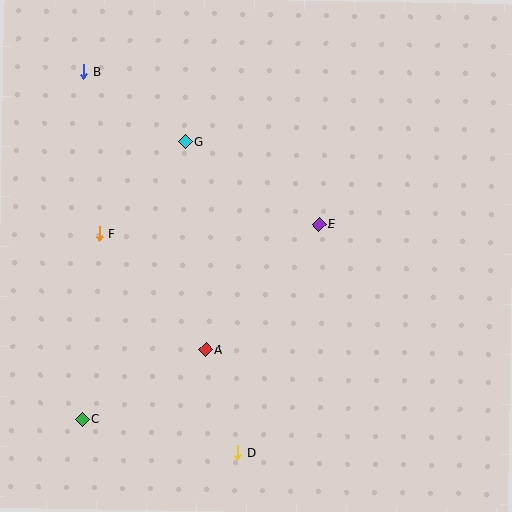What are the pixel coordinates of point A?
Point A is at (206, 350).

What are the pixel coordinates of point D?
Point D is at (238, 453).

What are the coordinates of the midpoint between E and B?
The midpoint between E and B is at (201, 148).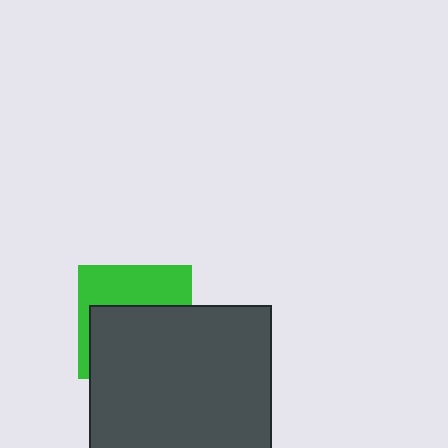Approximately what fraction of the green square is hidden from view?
Roughly 58% of the green square is hidden behind the dark gray square.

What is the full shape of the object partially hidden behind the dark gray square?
The partially hidden object is a green square.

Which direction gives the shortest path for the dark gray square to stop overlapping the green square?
Moving down gives the shortest separation.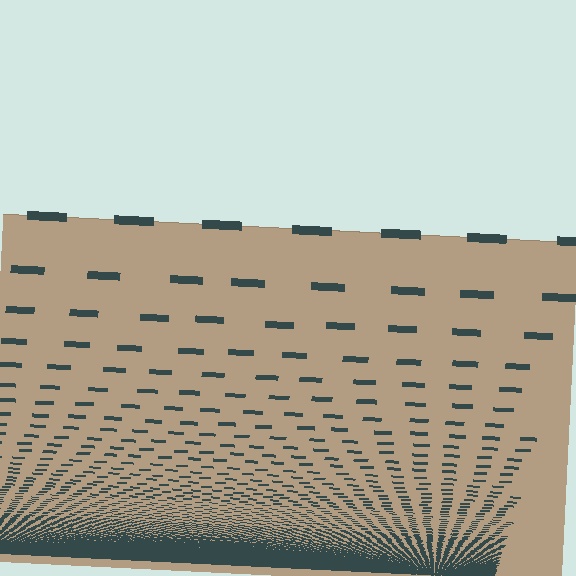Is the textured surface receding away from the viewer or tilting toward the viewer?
The surface appears to tilt toward the viewer. Texture elements get larger and sparser toward the top.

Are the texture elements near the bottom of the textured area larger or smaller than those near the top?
Smaller. The gradient is inverted — elements near the bottom are smaller and denser.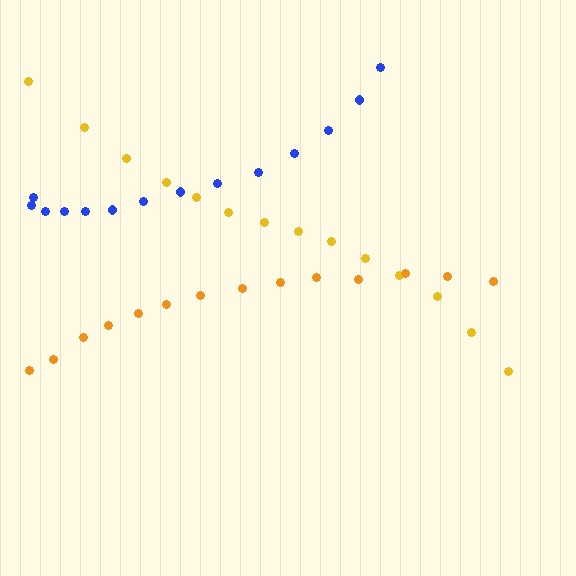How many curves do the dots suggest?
There are 3 distinct paths.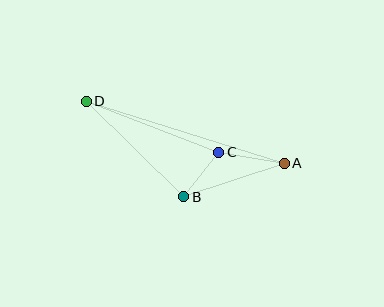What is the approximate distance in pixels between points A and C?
The distance between A and C is approximately 67 pixels.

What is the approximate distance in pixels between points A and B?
The distance between A and B is approximately 106 pixels.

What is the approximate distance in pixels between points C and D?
The distance between C and D is approximately 142 pixels.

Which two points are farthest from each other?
Points A and D are farthest from each other.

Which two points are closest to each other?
Points B and C are closest to each other.